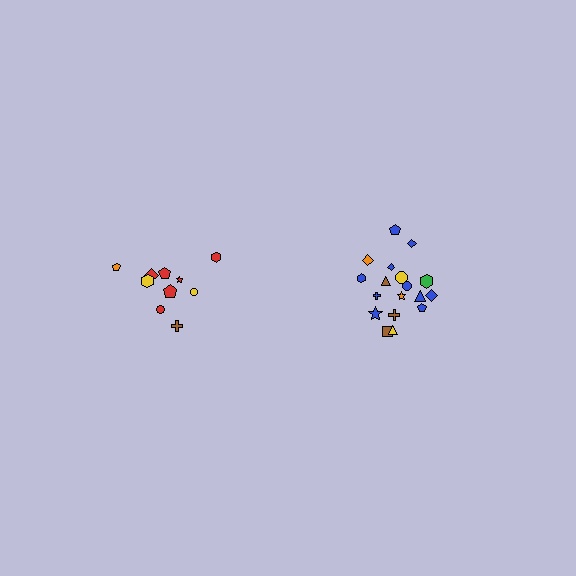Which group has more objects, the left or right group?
The right group.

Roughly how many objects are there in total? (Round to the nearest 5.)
Roughly 30 objects in total.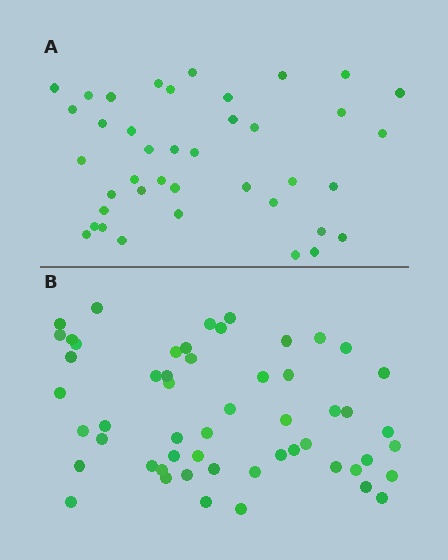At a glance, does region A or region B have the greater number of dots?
Region B (the bottom region) has more dots.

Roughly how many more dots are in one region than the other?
Region B has approximately 15 more dots than region A.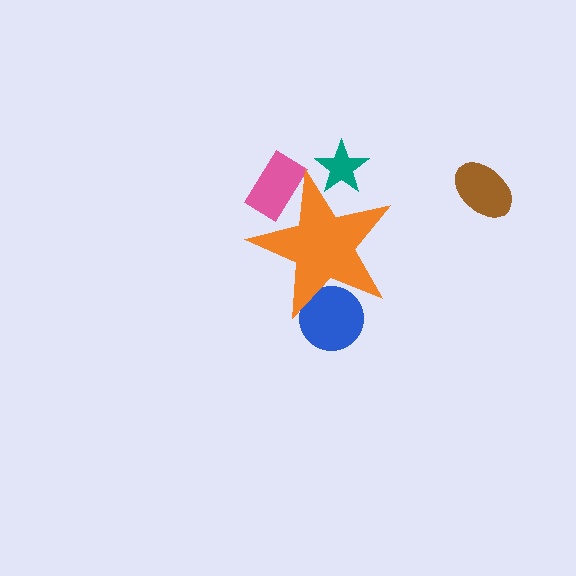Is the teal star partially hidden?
Yes, the teal star is partially hidden behind the orange star.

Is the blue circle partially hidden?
Yes, the blue circle is partially hidden behind the orange star.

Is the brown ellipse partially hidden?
No, the brown ellipse is fully visible.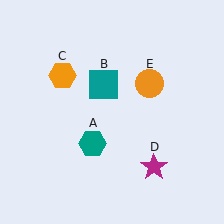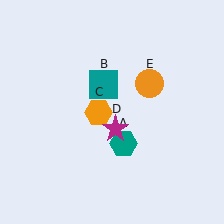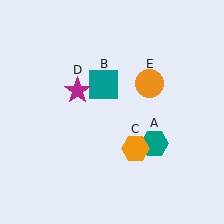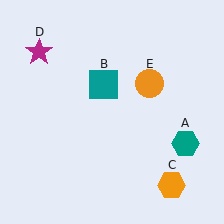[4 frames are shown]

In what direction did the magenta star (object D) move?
The magenta star (object D) moved up and to the left.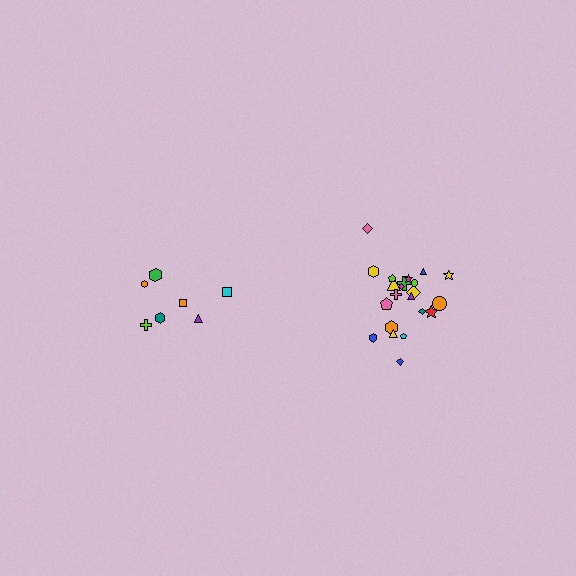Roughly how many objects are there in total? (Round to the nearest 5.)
Roughly 30 objects in total.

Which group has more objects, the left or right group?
The right group.